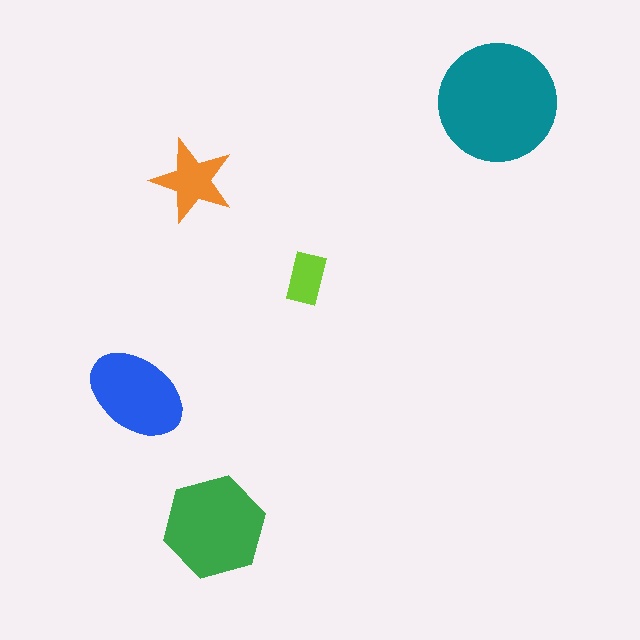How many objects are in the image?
There are 5 objects in the image.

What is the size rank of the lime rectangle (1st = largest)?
5th.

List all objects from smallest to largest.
The lime rectangle, the orange star, the blue ellipse, the green hexagon, the teal circle.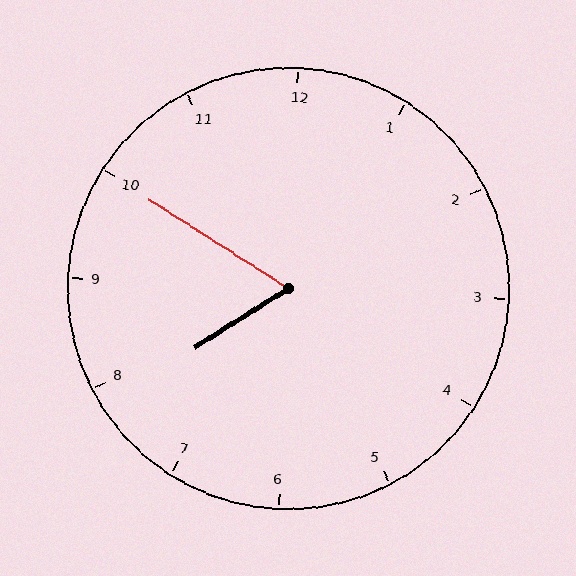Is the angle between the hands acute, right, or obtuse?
It is acute.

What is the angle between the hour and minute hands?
Approximately 65 degrees.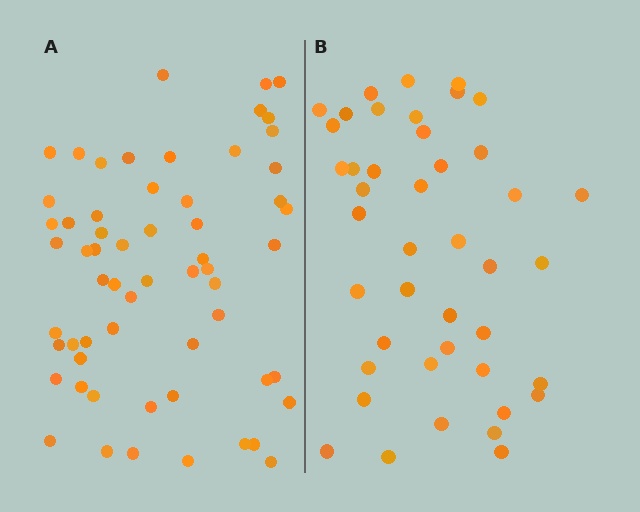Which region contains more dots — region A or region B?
Region A (the left region) has more dots.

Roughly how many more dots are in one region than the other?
Region A has approximately 15 more dots than region B.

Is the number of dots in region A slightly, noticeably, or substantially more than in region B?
Region A has noticeably more, but not dramatically so. The ratio is roughly 1.4 to 1.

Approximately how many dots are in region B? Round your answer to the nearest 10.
About 40 dots. (The exact count is 43, which rounds to 40.)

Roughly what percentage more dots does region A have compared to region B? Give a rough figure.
About 40% more.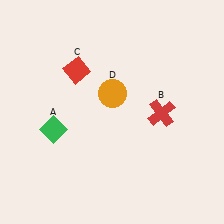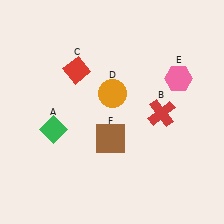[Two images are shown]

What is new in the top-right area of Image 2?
A pink hexagon (E) was added in the top-right area of Image 2.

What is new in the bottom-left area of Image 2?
A brown square (F) was added in the bottom-left area of Image 2.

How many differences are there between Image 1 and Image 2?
There are 2 differences between the two images.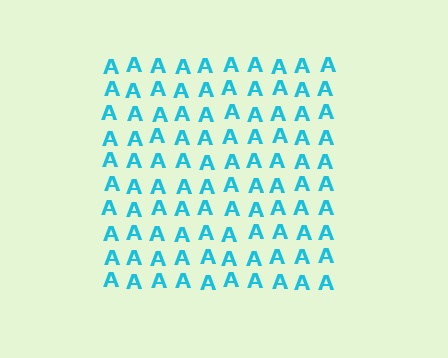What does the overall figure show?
The overall figure shows a square.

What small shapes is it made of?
It is made of small letter A's.